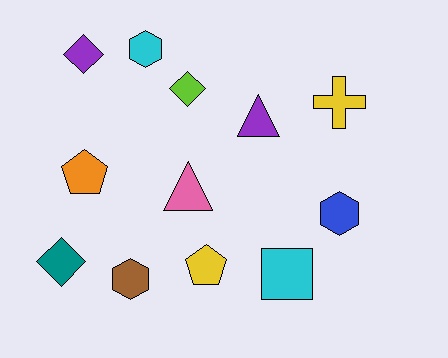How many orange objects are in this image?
There is 1 orange object.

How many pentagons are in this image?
There are 2 pentagons.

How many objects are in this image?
There are 12 objects.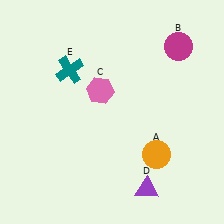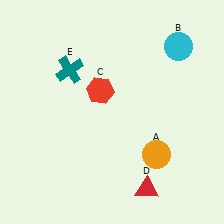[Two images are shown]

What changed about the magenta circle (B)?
In Image 1, B is magenta. In Image 2, it changed to cyan.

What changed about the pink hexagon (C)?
In Image 1, C is pink. In Image 2, it changed to red.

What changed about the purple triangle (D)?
In Image 1, D is purple. In Image 2, it changed to red.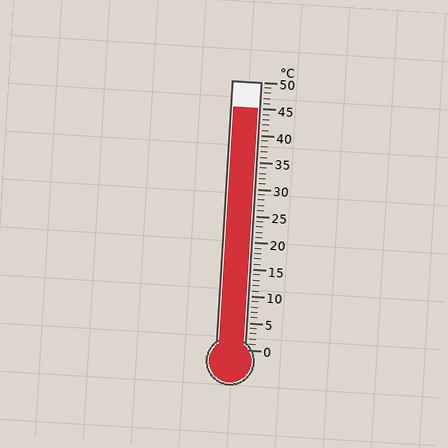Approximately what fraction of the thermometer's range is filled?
The thermometer is filled to approximately 90% of its range.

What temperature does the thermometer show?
The thermometer shows approximately 45°C.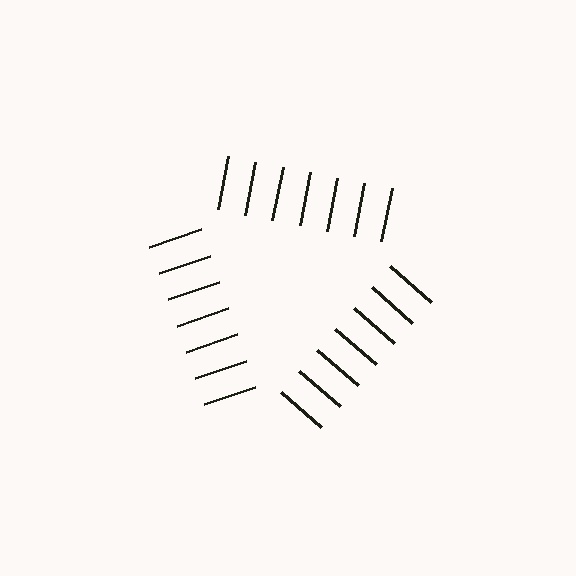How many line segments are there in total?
21 — 7 along each of the 3 edges.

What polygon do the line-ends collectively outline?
An illusory triangle — the line segments terminate on its edges but no continuous stroke is drawn.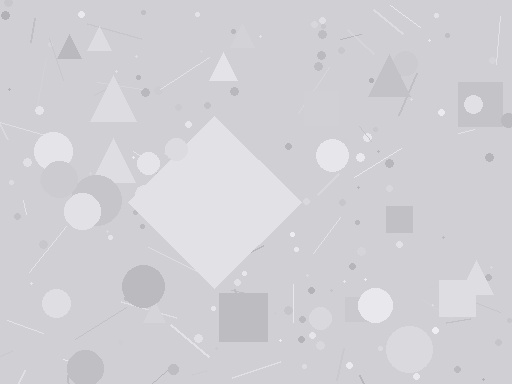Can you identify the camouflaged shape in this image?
The camouflaged shape is a diamond.